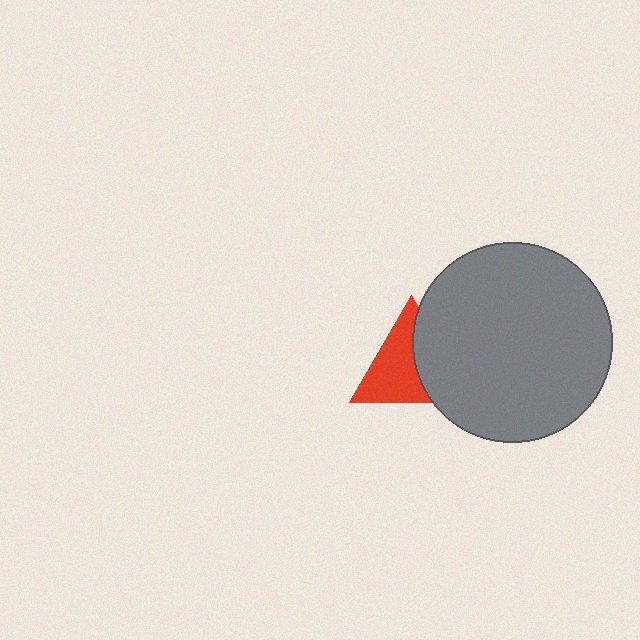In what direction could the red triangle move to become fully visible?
The red triangle could move left. That would shift it out from behind the gray circle entirely.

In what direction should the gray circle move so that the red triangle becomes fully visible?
The gray circle should move right. That is the shortest direction to clear the overlap and leave the red triangle fully visible.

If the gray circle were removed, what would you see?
You would see the complete red triangle.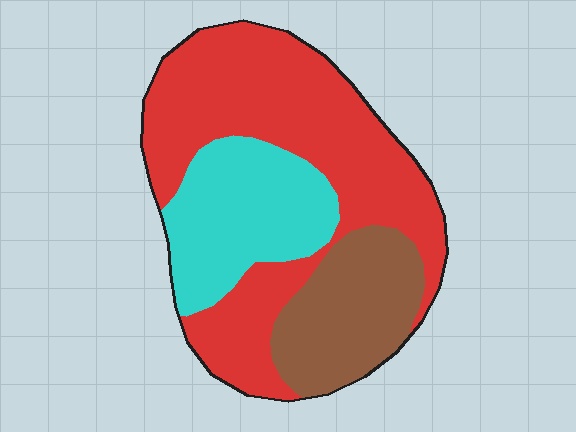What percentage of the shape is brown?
Brown takes up between a sixth and a third of the shape.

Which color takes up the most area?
Red, at roughly 55%.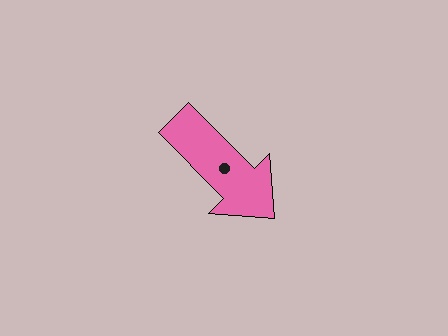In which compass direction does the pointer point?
Southeast.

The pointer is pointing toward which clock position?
Roughly 5 o'clock.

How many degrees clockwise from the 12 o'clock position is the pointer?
Approximately 135 degrees.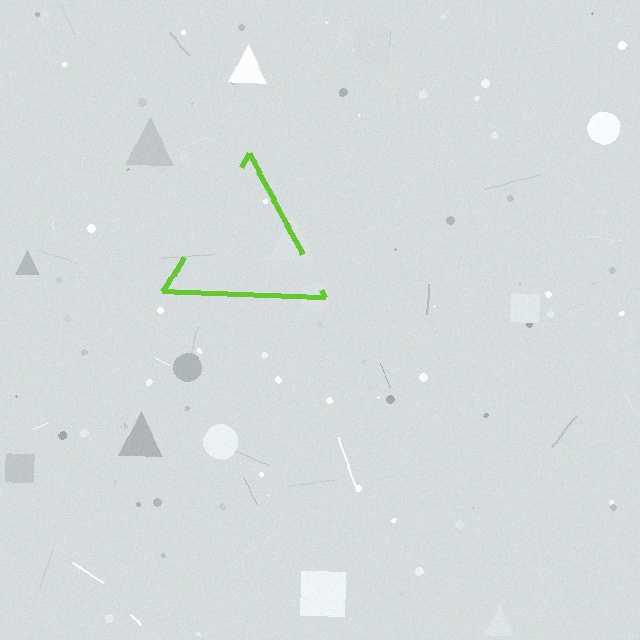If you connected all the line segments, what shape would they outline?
They would outline a triangle.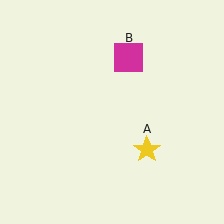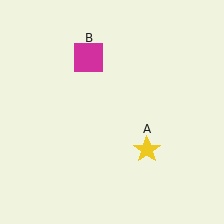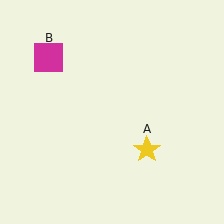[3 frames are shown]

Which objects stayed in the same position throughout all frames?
Yellow star (object A) remained stationary.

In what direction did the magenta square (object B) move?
The magenta square (object B) moved left.